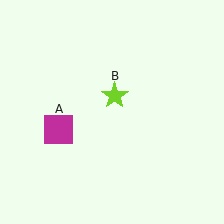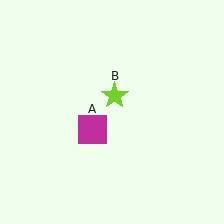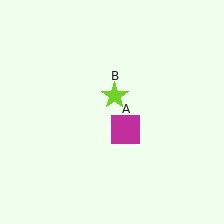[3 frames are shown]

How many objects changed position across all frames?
1 object changed position: magenta square (object A).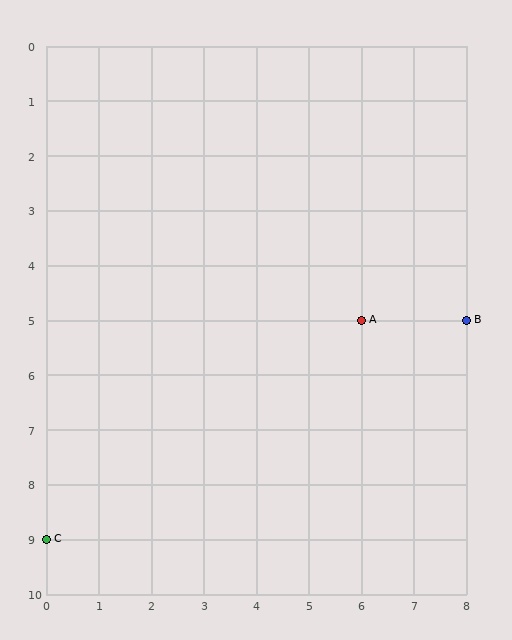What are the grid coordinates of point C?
Point C is at grid coordinates (0, 9).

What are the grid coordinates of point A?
Point A is at grid coordinates (6, 5).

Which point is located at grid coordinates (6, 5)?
Point A is at (6, 5).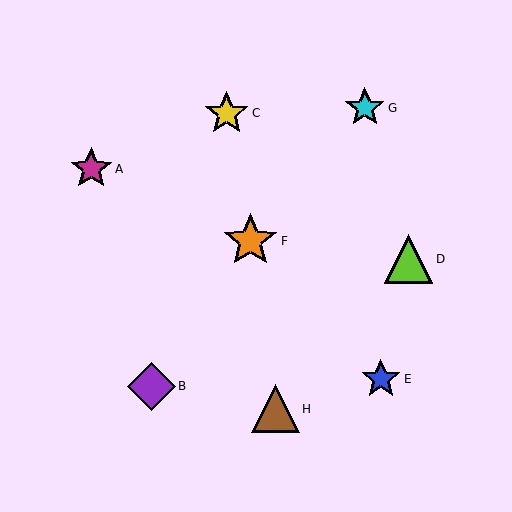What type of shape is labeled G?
Shape G is a cyan star.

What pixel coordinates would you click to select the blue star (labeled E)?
Click at (381, 379) to select the blue star E.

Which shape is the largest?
The orange star (labeled F) is the largest.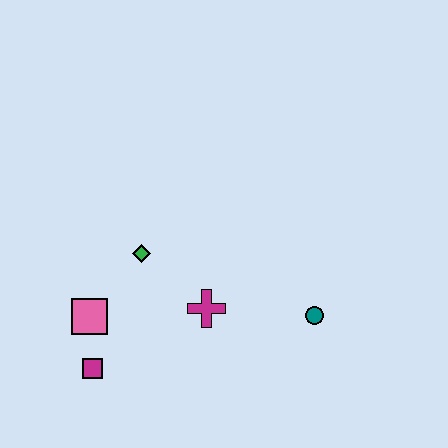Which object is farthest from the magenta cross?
The magenta square is farthest from the magenta cross.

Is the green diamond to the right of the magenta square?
Yes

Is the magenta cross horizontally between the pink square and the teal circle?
Yes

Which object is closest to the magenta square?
The pink square is closest to the magenta square.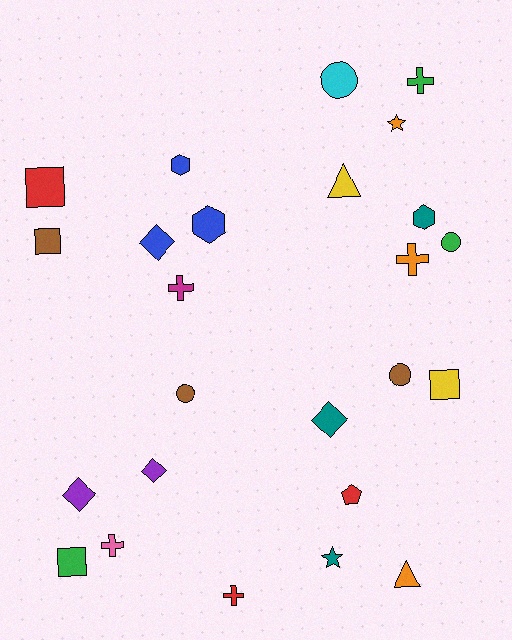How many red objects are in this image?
There are 3 red objects.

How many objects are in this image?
There are 25 objects.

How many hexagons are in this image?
There are 3 hexagons.